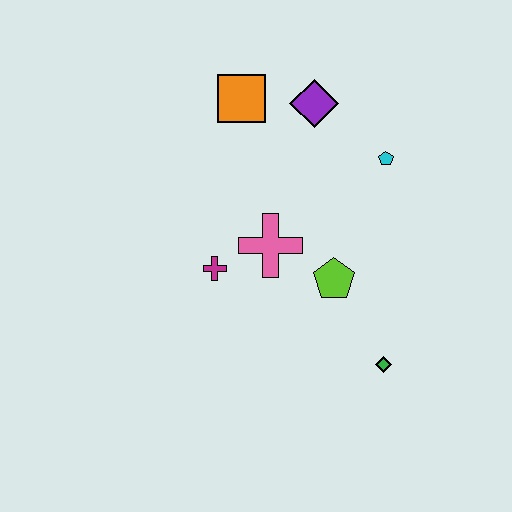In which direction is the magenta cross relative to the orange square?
The magenta cross is below the orange square.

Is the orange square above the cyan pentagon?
Yes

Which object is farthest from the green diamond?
The orange square is farthest from the green diamond.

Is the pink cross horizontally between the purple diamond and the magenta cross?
Yes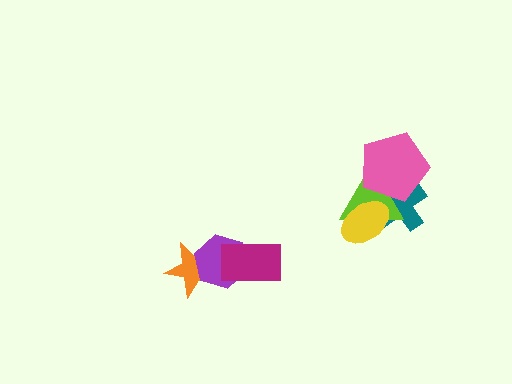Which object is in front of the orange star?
The purple hexagon is in front of the orange star.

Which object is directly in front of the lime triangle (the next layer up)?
The pink pentagon is directly in front of the lime triangle.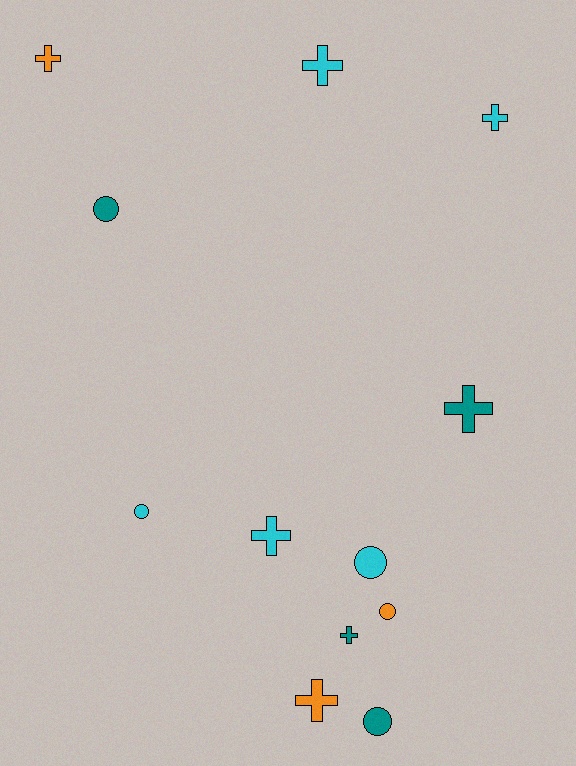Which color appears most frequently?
Cyan, with 5 objects.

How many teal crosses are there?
There are 2 teal crosses.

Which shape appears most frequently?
Cross, with 7 objects.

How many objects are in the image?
There are 12 objects.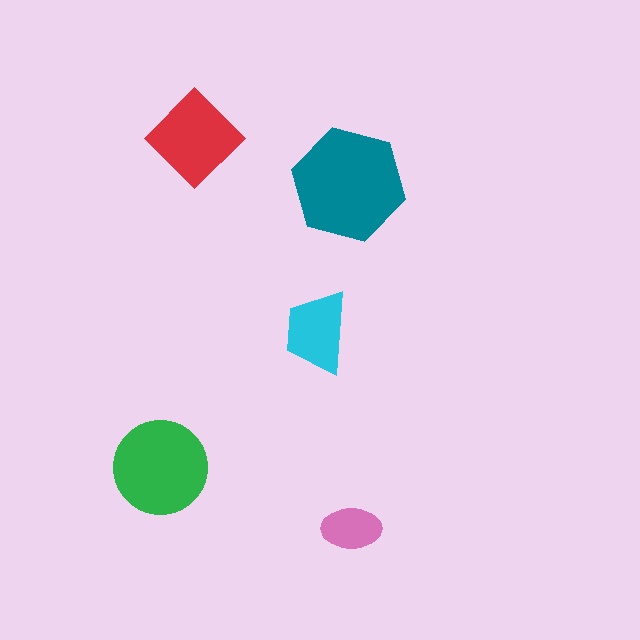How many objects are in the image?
There are 5 objects in the image.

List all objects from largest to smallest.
The teal hexagon, the green circle, the red diamond, the cyan trapezoid, the pink ellipse.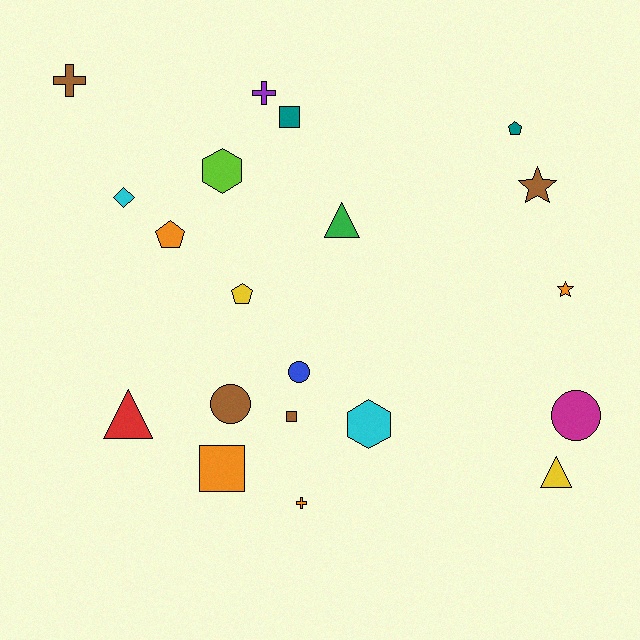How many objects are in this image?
There are 20 objects.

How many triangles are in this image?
There are 3 triangles.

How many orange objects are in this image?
There are 4 orange objects.